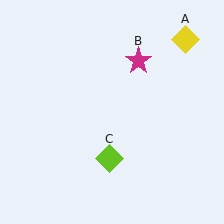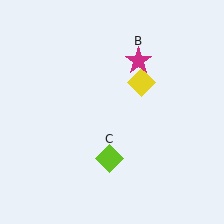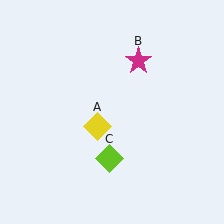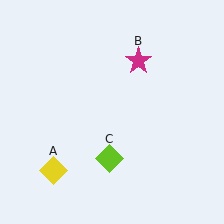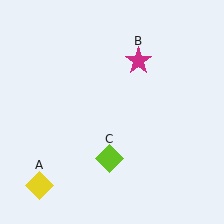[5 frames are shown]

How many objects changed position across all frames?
1 object changed position: yellow diamond (object A).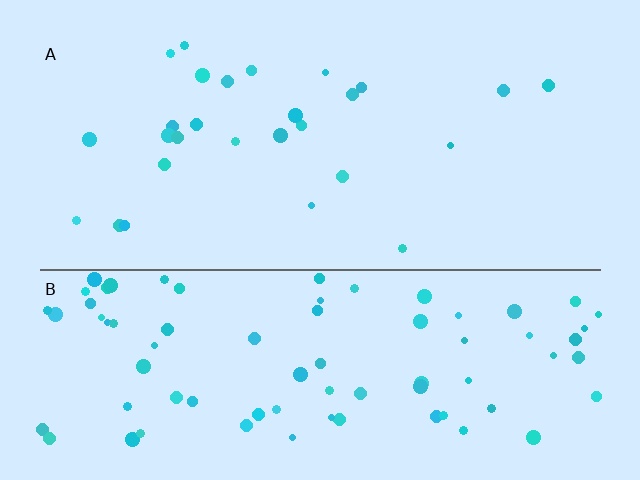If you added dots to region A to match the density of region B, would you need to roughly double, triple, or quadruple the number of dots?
Approximately triple.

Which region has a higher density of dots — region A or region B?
B (the bottom).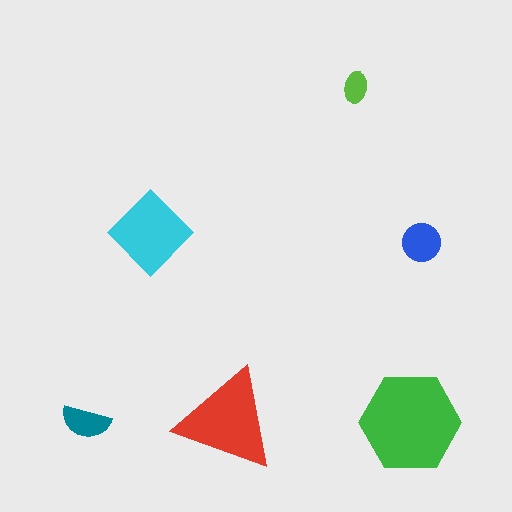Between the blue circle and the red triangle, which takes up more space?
The red triangle.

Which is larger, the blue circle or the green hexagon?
The green hexagon.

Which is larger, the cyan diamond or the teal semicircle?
The cyan diamond.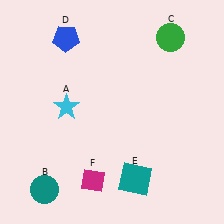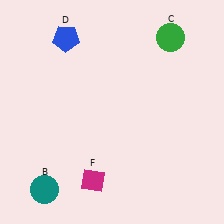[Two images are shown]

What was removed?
The cyan star (A), the teal square (E) were removed in Image 2.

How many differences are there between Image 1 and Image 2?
There are 2 differences between the two images.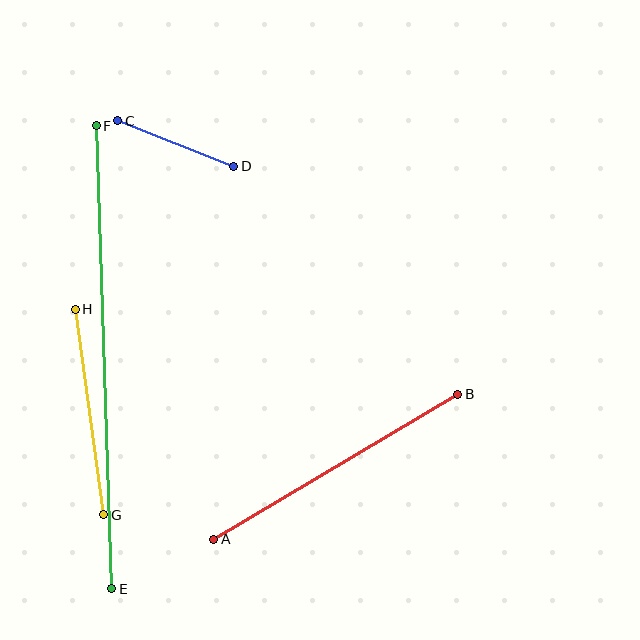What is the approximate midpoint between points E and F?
The midpoint is at approximately (104, 357) pixels.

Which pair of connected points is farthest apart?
Points E and F are farthest apart.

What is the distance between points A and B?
The distance is approximately 284 pixels.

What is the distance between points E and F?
The distance is approximately 463 pixels.